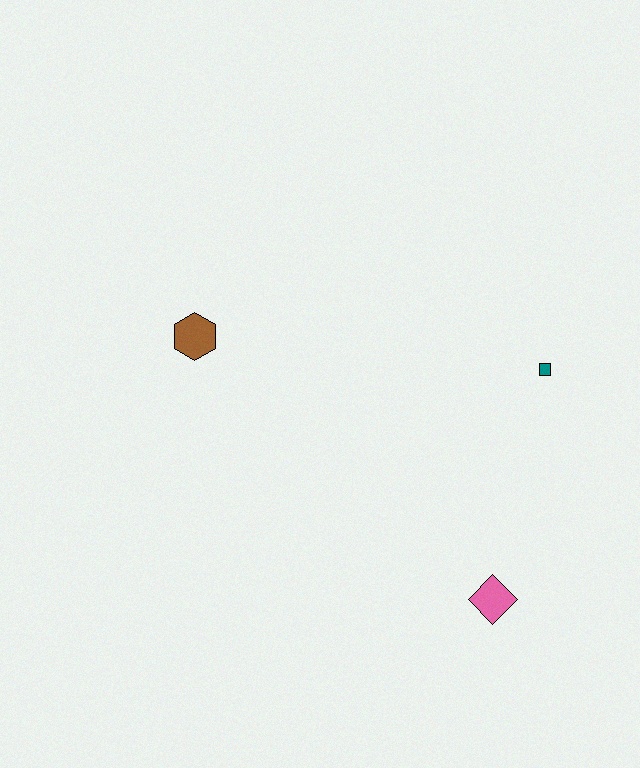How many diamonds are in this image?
There is 1 diamond.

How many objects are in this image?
There are 3 objects.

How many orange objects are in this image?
There are no orange objects.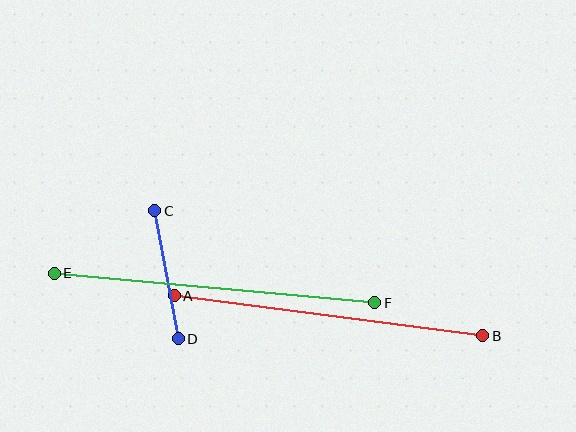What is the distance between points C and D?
The distance is approximately 130 pixels.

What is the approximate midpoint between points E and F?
The midpoint is at approximately (214, 288) pixels.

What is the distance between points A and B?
The distance is approximately 311 pixels.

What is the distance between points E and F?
The distance is approximately 322 pixels.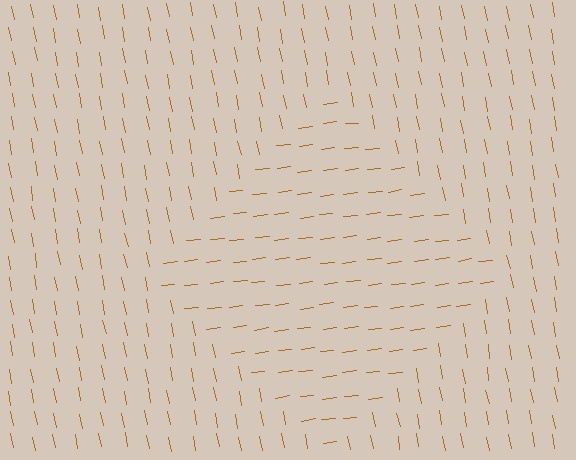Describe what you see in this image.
The image is filled with small brown line segments. A diamond region in the image has lines oriented differently from the surrounding lines, creating a visible texture boundary.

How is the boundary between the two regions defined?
The boundary is defined purely by a change in line orientation (approximately 86 degrees difference). All lines are the same color and thickness.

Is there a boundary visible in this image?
Yes, there is a texture boundary formed by a change in line orientation.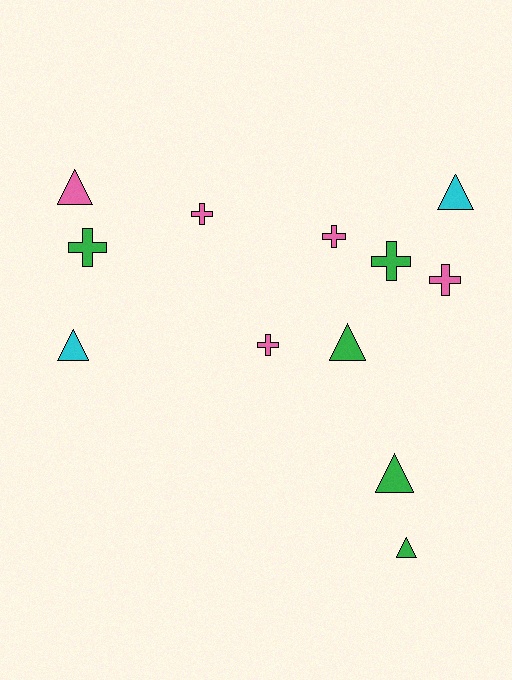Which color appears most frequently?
Green, with 5 objects.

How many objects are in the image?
There are 12 objects.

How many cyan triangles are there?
There are 2 cyan triangles.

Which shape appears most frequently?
Triangle, with 6 objects.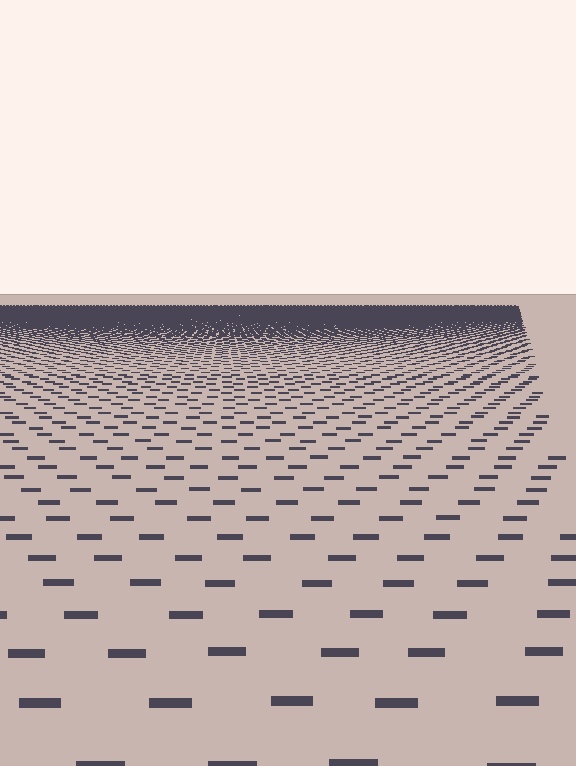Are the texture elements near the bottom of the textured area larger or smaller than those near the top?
Larger. Near the bottom, elements are closer to the viewer and appear at a bigger on-screen size.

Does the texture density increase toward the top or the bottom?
Density increases toward the top.